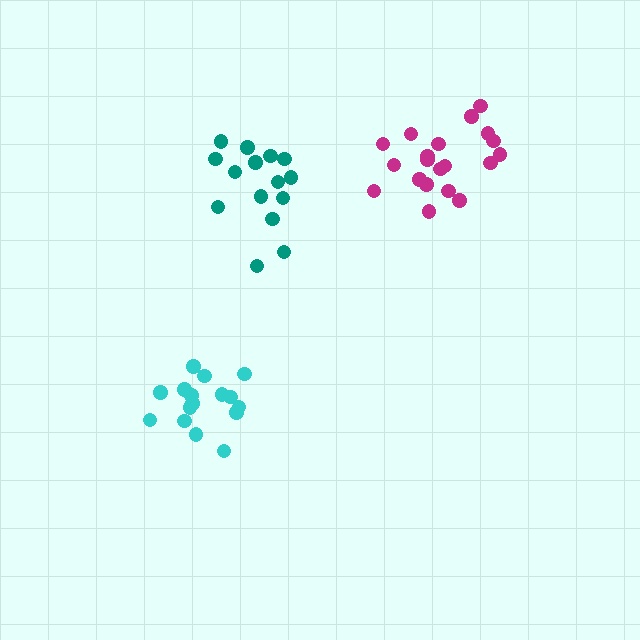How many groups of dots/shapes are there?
There are 3 groups.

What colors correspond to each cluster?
The clusters are colored: magenta, cyan, teal.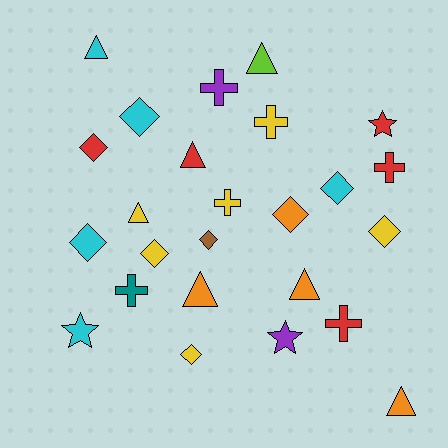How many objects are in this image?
There are 25 objects.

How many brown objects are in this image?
There is 1 brown object.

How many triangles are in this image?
There are 7 triangles.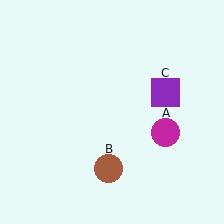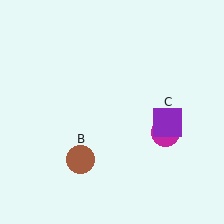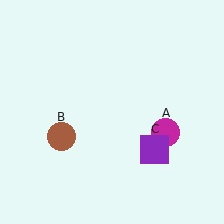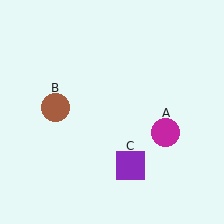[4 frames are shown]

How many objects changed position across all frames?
2 objects changed position: brown circle (object B), purple square (object C).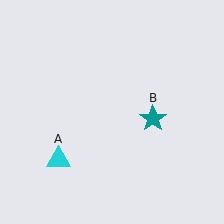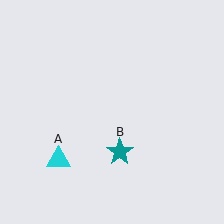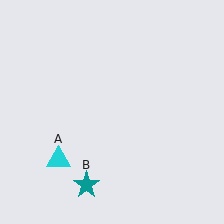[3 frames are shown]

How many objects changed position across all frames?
1 object changed position: teal star (object B).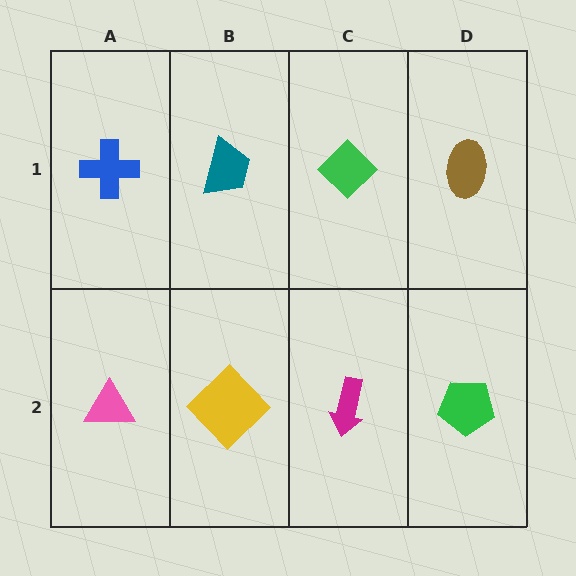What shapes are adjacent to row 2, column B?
A teal trapezoid (row 1, column B), a pink triangle (row 2, column A), a magenta arrow (row 2, column C).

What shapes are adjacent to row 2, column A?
A blue cross (row 1, column A), a yellow diamond (row 2, column B).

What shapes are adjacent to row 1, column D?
A green pentagon (row 2, column D), a green diamond (row 1, column C).